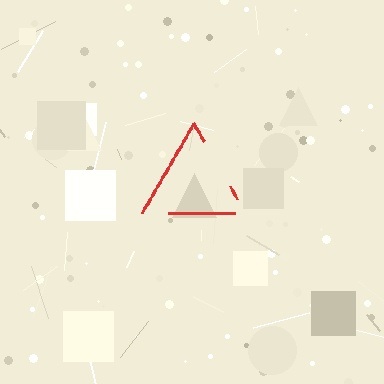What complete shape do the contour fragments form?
The contour fragments form a triangle.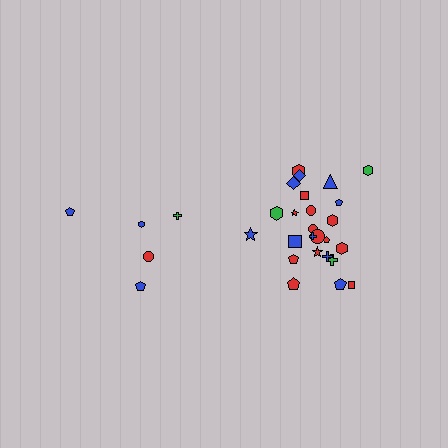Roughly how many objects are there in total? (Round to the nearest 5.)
Roughly 30 objects in total.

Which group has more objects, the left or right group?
The right group.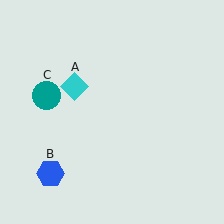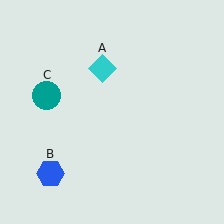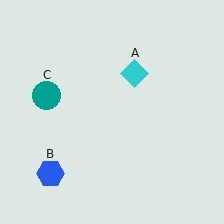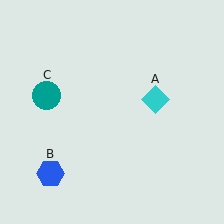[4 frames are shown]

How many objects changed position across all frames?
1 object changed position: cyan diamond (object A).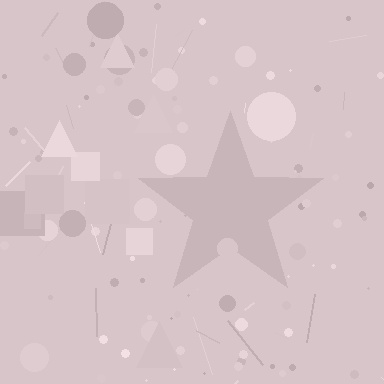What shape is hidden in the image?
A star is hidden in the image.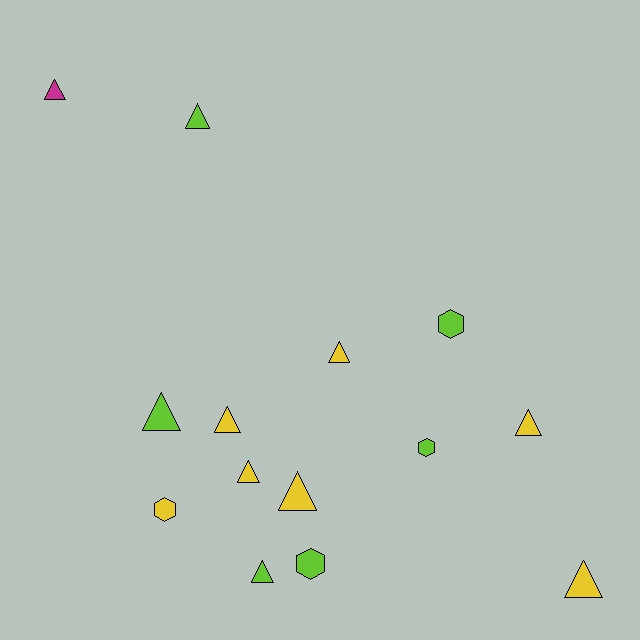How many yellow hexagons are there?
There is 1 yellow hexagon.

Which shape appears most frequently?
Triangle, with 10 objects.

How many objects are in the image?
There are 14 objects.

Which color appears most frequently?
Yellow, with 7 objects.